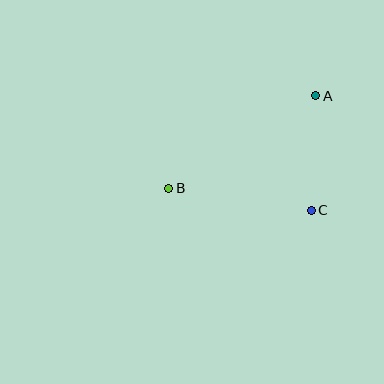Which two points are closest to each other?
Points A and C are closest to each other.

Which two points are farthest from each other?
Points A and B are farthest from each other.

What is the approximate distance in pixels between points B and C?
The distance between B and C is approximately 144 pixels.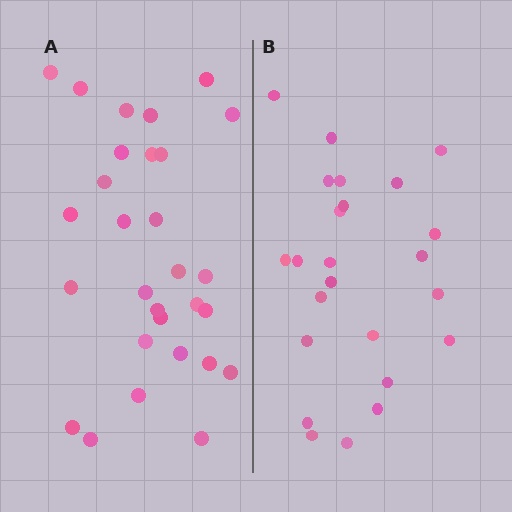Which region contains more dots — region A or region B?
Region A (the left region) has more dots.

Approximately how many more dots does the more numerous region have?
Region A has about 5 more dots than region B.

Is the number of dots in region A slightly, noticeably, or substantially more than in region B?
Region A has only slightly more — the two regions are fairly close. The ratio is roughly 1.2 to 1.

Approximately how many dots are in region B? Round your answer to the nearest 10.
About 20 dots. (The exact count is 24, which rounds to 20.)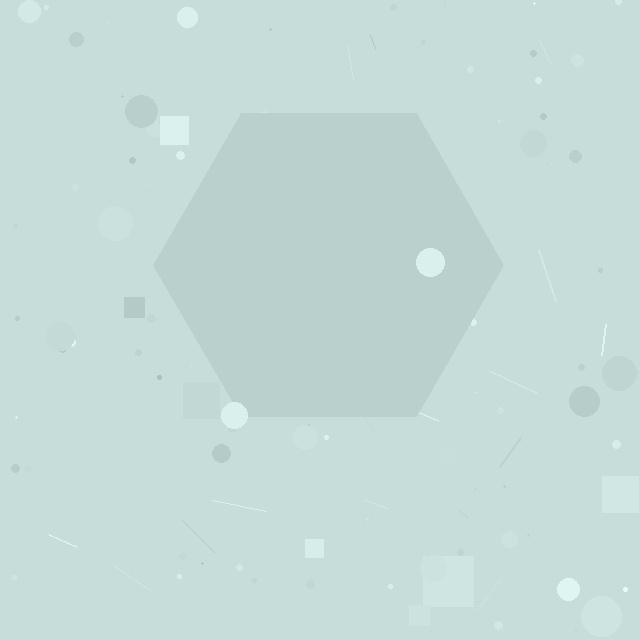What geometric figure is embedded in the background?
A hexagon is embedded in the background.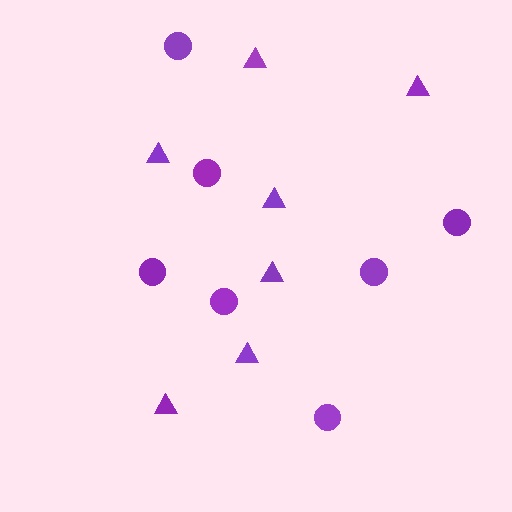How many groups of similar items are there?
There are 2 groups: one group of circles (7) and one group of triangles (7).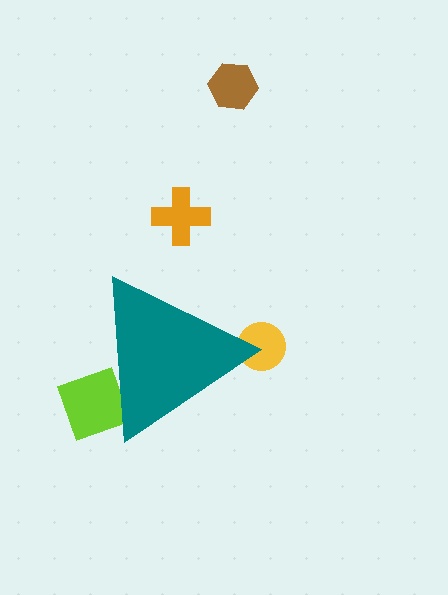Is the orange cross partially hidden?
No, the orange cross is fully visible.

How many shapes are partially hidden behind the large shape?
2 shapes are partially hidden.